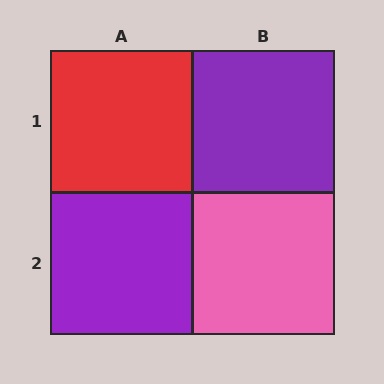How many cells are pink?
1 cell is pink.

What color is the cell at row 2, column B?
Pink.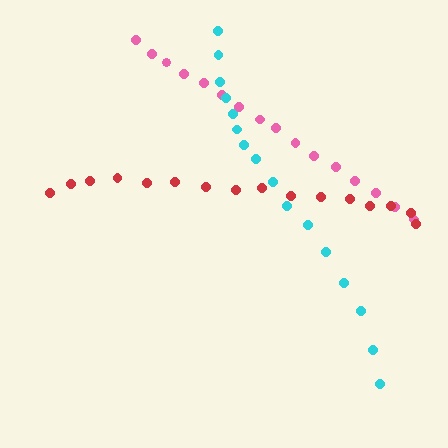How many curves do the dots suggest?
There are 3 distinct paths.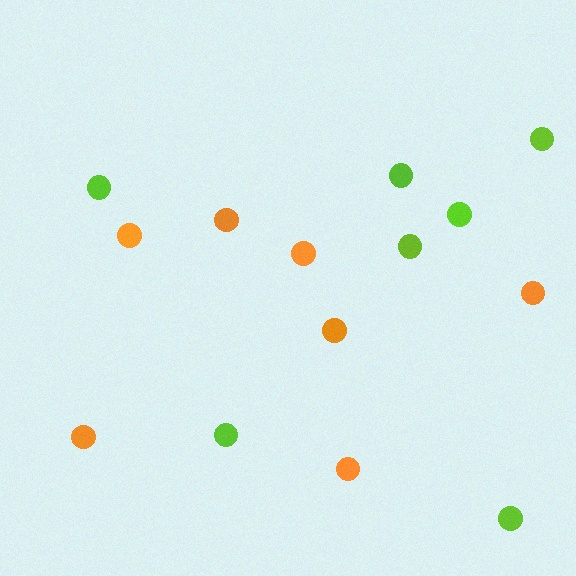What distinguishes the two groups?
There are 2 groups: one group of orange circles (7) and one group of lime circles (7).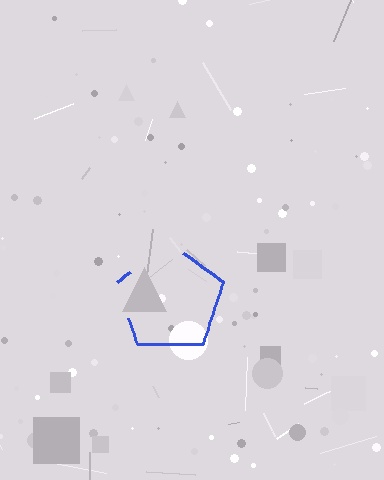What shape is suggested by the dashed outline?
The dashed outline suggests a pentagon.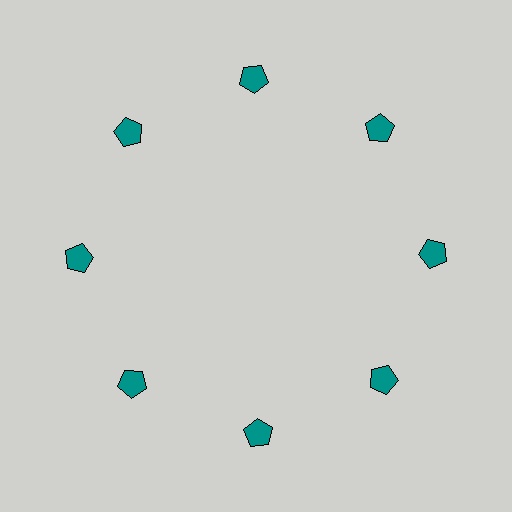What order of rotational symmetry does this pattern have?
This pattern has 8-fold rotational symmetry.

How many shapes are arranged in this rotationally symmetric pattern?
There are 8 shapes, arranged in 8 groups of 1.